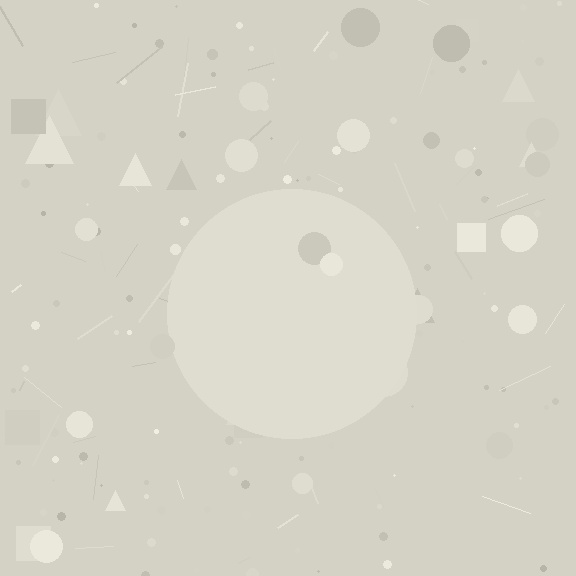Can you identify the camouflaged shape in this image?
The camouflaged shape is a circle.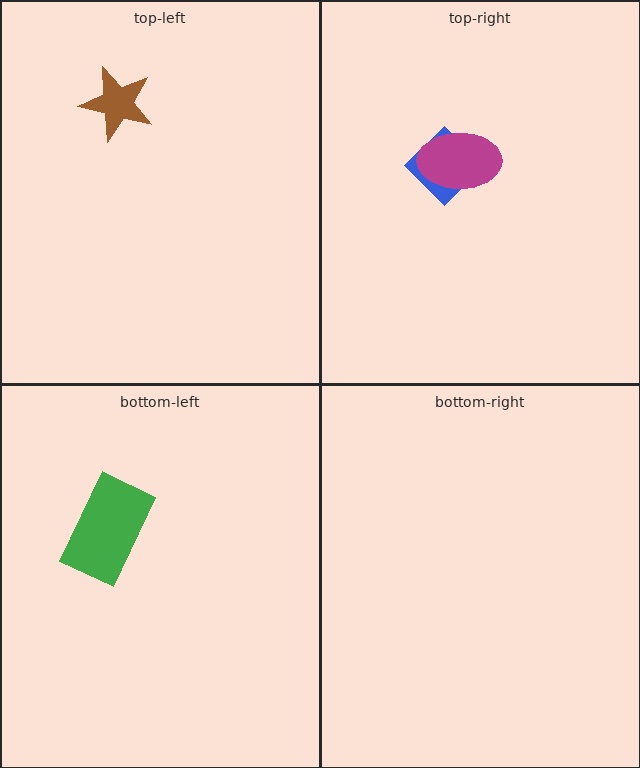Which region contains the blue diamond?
The top-right region.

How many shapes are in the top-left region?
1.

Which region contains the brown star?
The top-left region.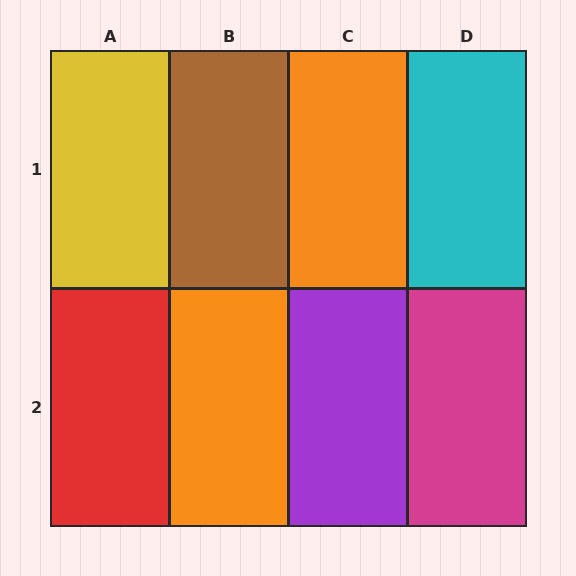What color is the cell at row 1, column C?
Orange.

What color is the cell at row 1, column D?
Cyan.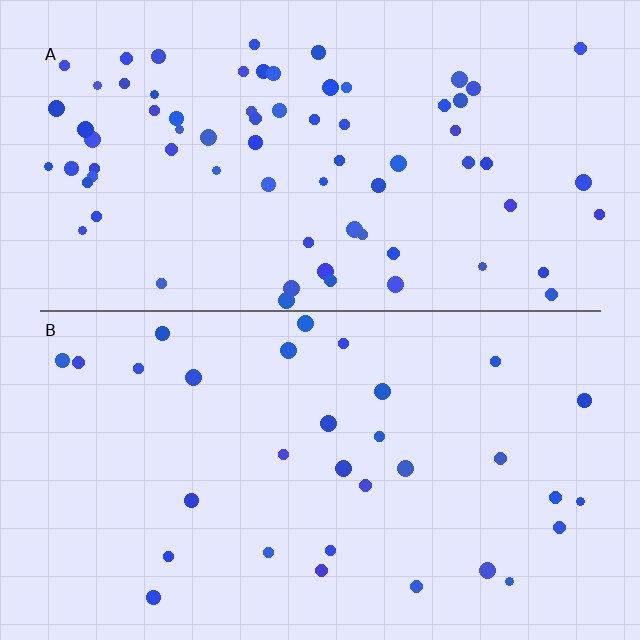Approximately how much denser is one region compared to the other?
Approximately 2.3× — region A over region B.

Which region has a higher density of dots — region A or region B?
A (the top).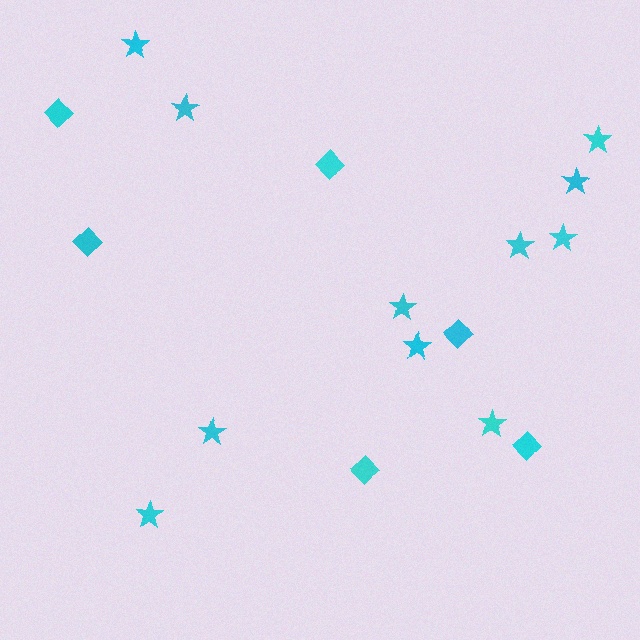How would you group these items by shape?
There are 2 groups: one group of stars (11) and one group of diamonds (6).